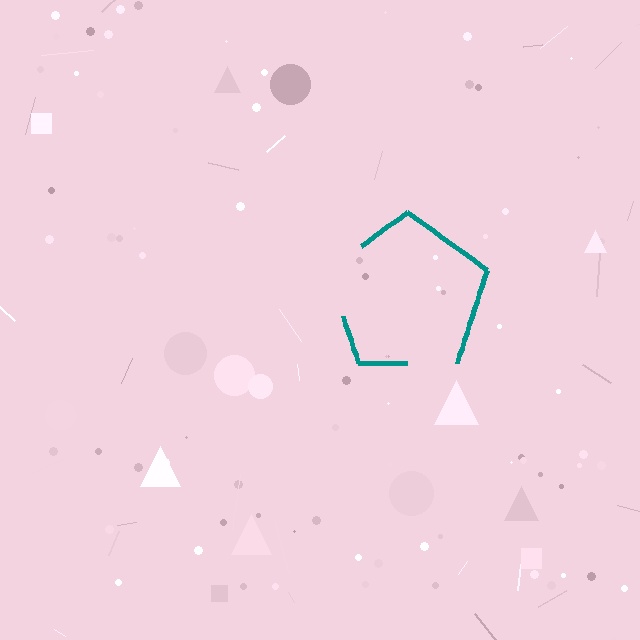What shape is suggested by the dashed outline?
The dashed outline suggests a pentagon.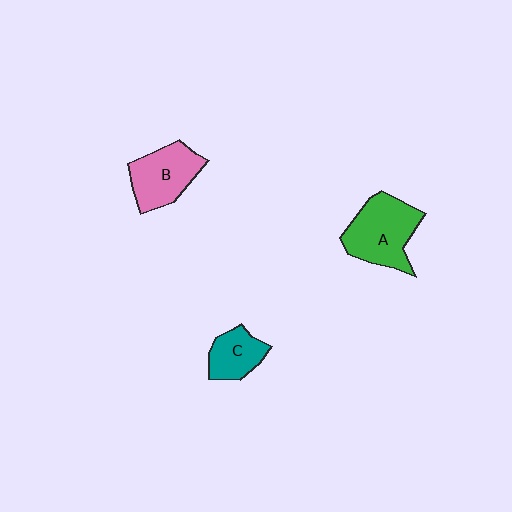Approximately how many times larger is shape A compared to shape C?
Approximately 1.8 times.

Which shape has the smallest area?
Shape C (teal).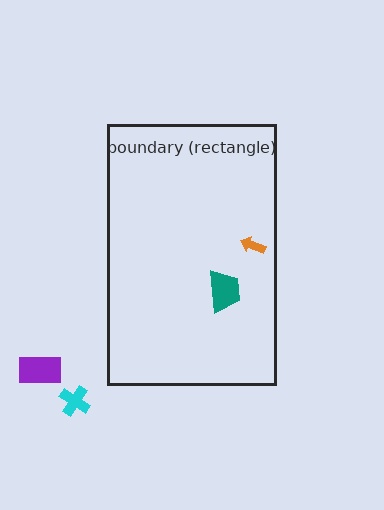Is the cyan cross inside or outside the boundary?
Outside.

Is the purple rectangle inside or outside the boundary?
Outside.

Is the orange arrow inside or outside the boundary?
Inside.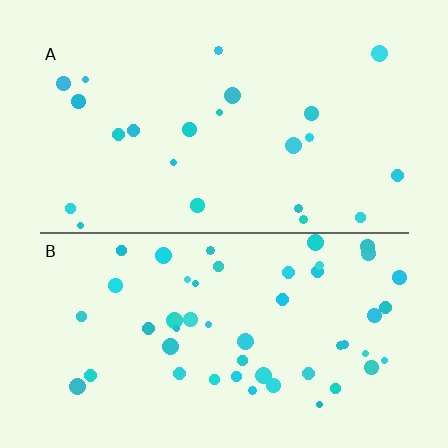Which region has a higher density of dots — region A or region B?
B (the bottom).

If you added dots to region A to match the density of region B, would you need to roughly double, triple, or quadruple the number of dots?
Approximately double.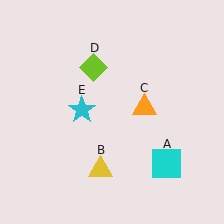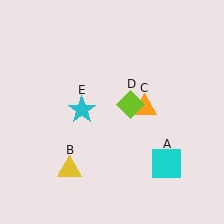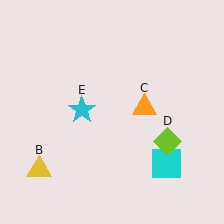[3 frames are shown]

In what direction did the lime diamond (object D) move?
The lime diamond (object D) moved down and to the right.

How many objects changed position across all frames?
2 objects changed position: yellow triangle (object B), lime diamond (object D).